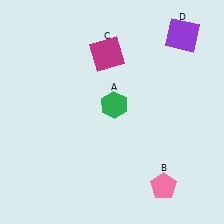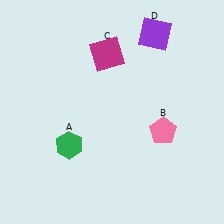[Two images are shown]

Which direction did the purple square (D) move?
The purple square (D) moved left.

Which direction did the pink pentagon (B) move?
The pink pentagon (B) moved up.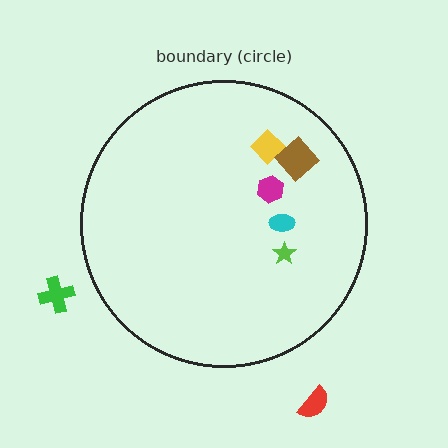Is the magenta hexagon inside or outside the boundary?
Inside.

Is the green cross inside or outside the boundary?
Outside.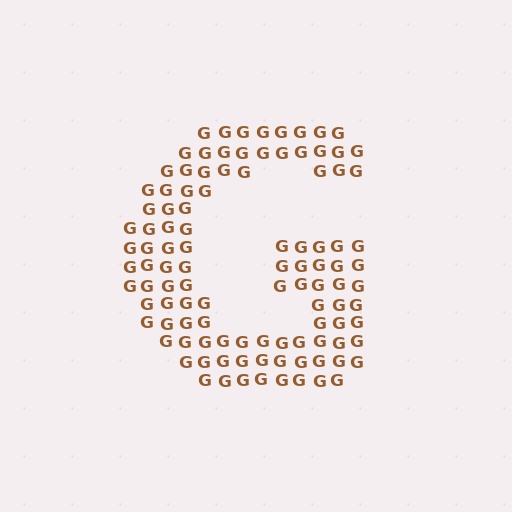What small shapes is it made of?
It is made of small letter G's.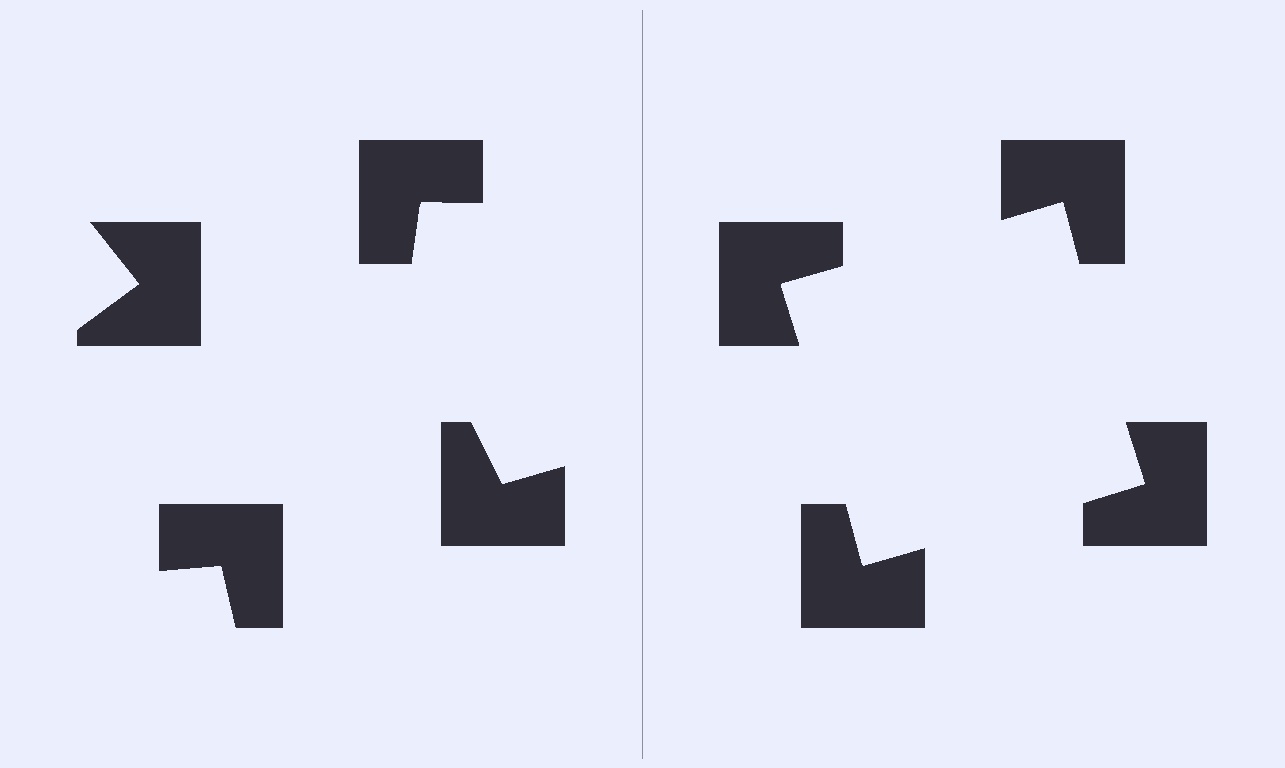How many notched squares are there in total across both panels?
8 — 4 on each side.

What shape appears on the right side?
An illusory square.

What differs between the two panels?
The notched squares are positioned identically on both sides; only the wedge orientations differ. On the right they align to a square; on the left they are misaligned.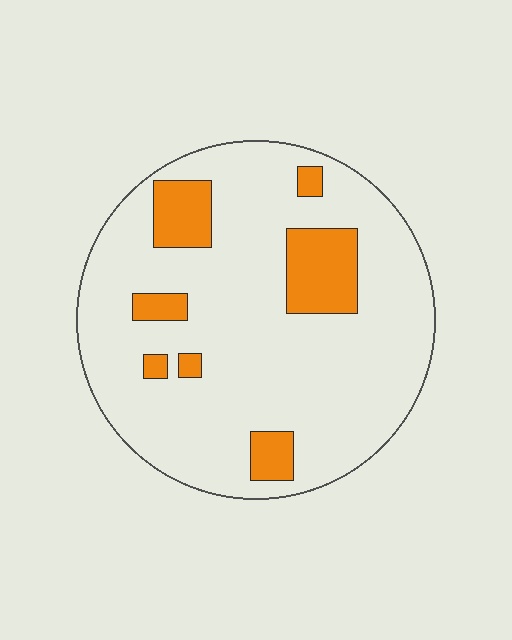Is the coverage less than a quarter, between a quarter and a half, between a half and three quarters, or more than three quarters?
Less than a quarter.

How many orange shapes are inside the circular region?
7.